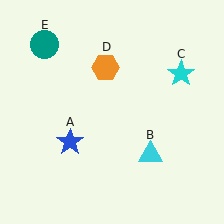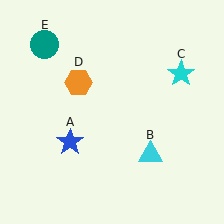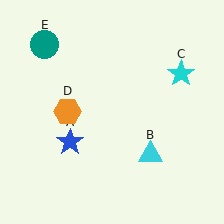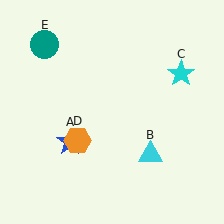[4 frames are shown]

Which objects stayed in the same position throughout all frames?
Blue star (object A) and cyan triangle (object B) and cyan star (object C) and teal circle (object E) remained stationary.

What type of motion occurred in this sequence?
The orange hexagon (object D) rotated counterclockwise around the center of the scene.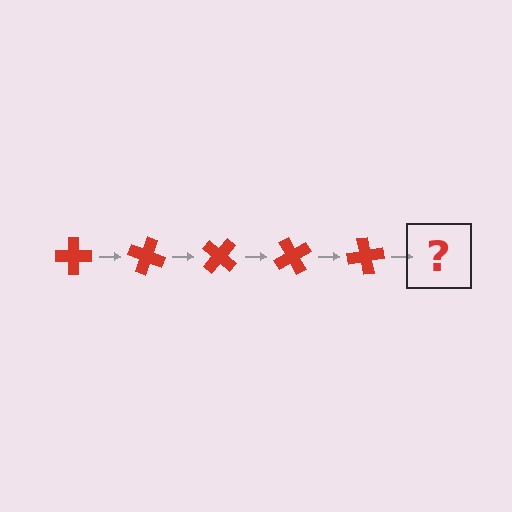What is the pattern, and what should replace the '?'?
The pattern is that the cross rotates 20 degrees each step. The '?' should be a red cross rotated 100 degrees.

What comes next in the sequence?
The next element should be a red cross rotated 100 degrees.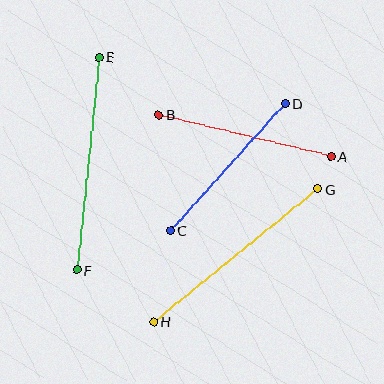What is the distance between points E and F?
The distance is approximately 214 pixels.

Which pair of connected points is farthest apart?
Points E and F are farthest apart.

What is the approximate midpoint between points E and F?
The midpoint is at approximately (88, 163) pixels.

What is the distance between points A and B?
The distance is approximately 177 pixels.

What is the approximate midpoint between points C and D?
The midpoint is at approximately (228, 167) pixels.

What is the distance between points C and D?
The distance is approximately 171 pixels.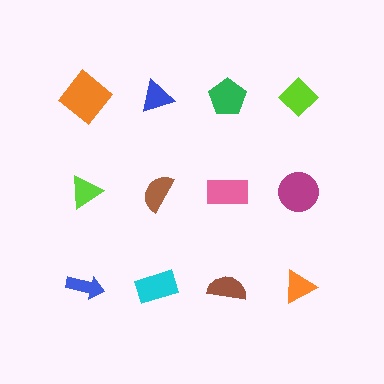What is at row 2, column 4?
A magenta circle.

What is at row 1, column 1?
An orange diamond.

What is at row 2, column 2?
A brown semicircle.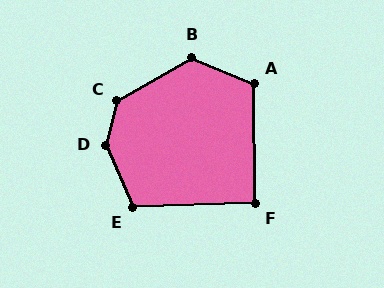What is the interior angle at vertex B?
Approximately 127 degrees (obtuse).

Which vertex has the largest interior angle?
D, at approximately 142 degrees.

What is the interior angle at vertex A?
Approximately 113 degrees (obtuse).